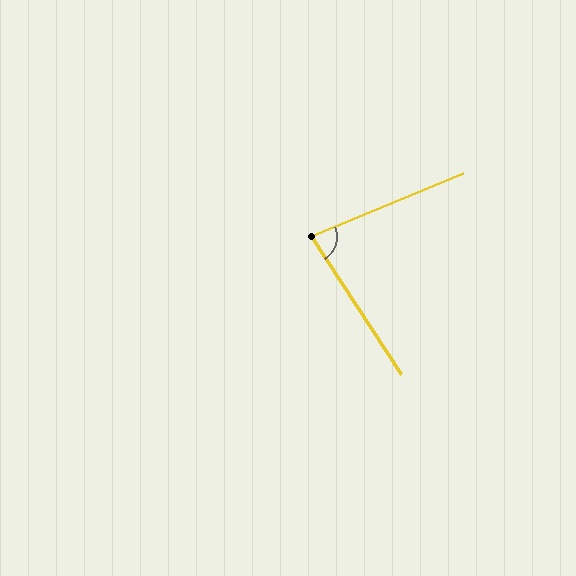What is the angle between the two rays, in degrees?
Approximately 79 degrees.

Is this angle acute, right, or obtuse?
It is acute.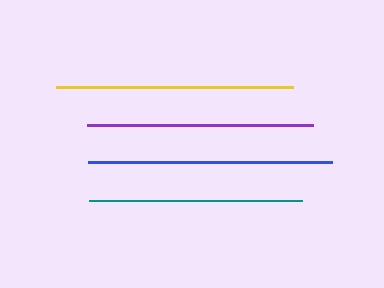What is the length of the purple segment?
The purple segment is approximately 226 pixels long.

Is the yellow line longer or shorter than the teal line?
The yellow line is longer than the teal line.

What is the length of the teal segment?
The teal segment is approximately 213 pixels long.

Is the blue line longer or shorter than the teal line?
The blue line is longer than the teal line.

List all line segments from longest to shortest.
From longest to shortest: blue, yellow, purple, teal.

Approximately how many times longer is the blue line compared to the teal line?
The blue line is approximately 1.1 times the length of the teal line.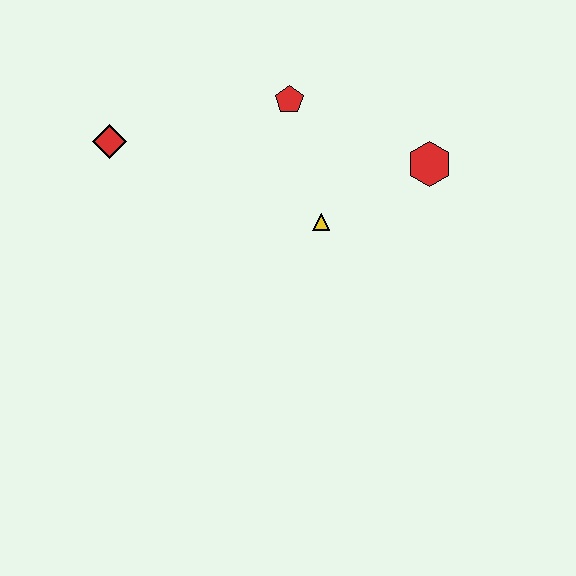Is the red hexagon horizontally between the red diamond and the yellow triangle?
No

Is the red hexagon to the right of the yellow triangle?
Yes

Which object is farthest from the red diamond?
The red hexagon is farthest from the red diamond.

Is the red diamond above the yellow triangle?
Yes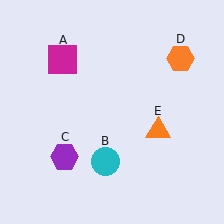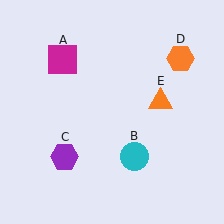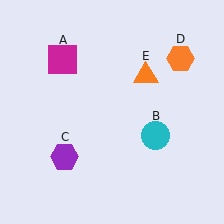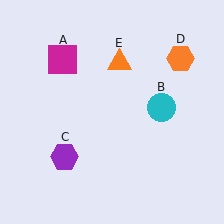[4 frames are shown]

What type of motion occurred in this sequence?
The cyan circle (object B), orange triangle (object E) rotated counterclockwise around the center of the scene.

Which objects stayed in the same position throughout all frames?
Magenta square (object A) and purple hexagon (object C) and orange hexagon (object D) remained stationary.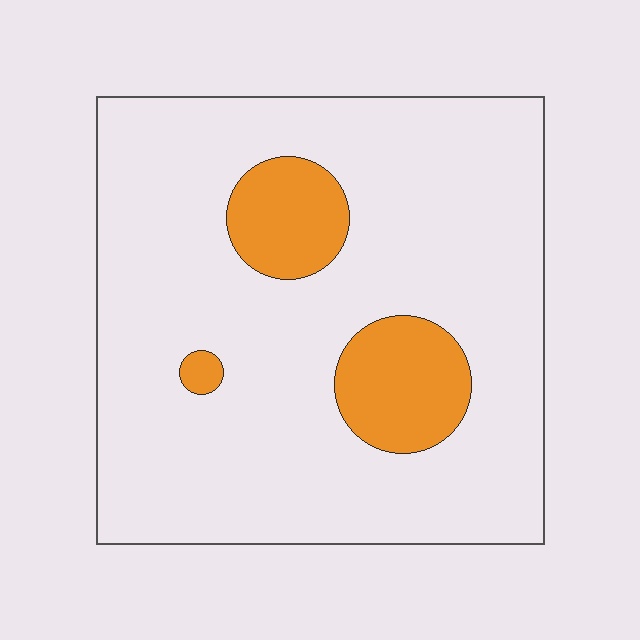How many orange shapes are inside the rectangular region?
3.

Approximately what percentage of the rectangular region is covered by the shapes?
Approximately 15%.